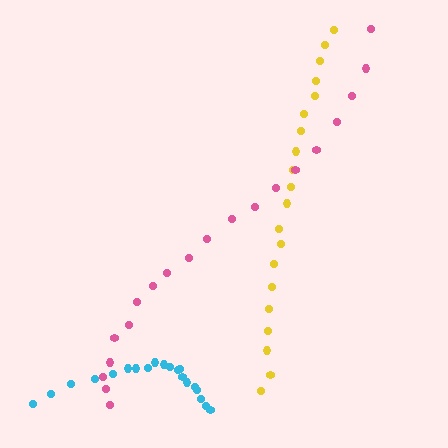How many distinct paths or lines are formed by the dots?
There are 3 distinct paths.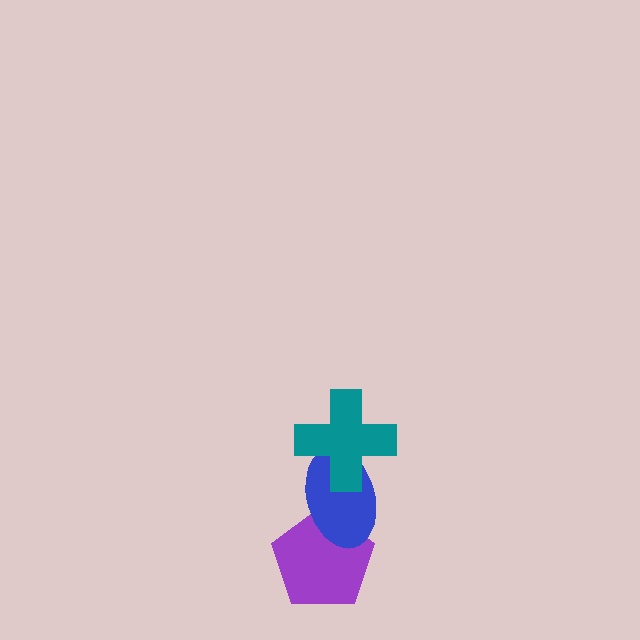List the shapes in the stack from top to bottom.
From top to bottom: the teal cross, the blue ellipse, the purple pentagon.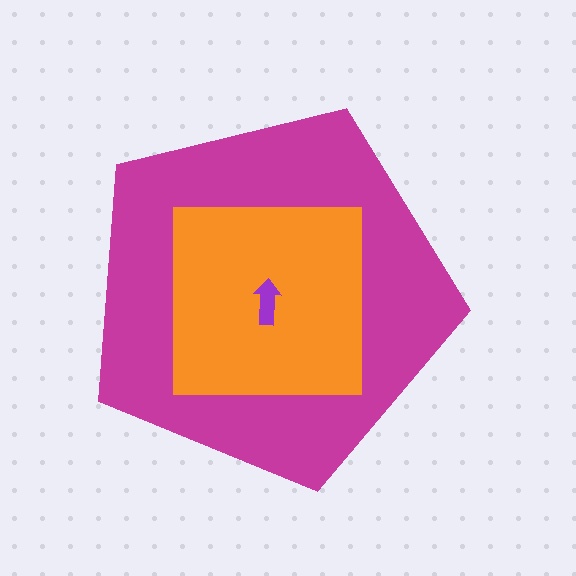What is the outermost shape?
The magenta pentagon.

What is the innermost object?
The purple arrow.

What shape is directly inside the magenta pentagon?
The orange square.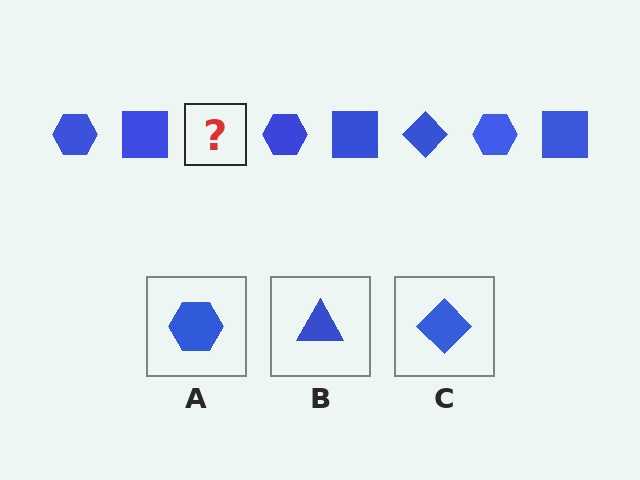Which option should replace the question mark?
Option C.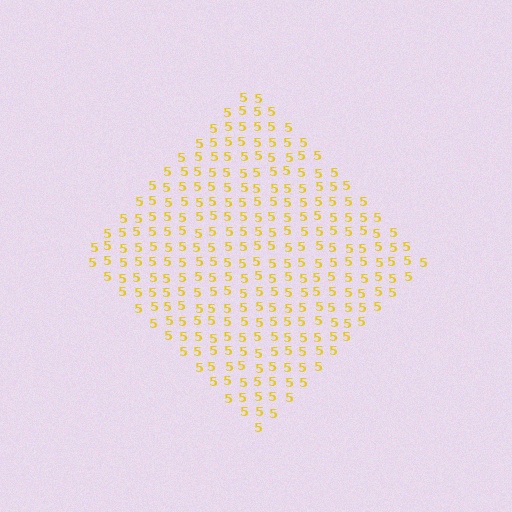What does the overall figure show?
The overall figure shows a diamond.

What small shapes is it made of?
It is made of small digit 5's.